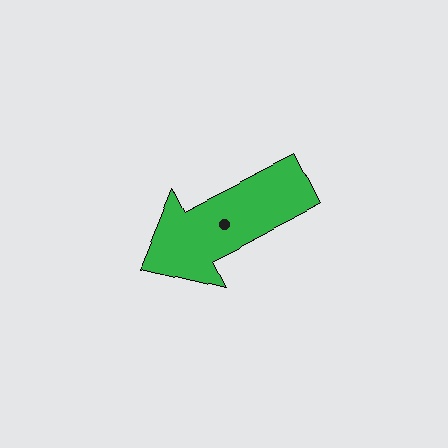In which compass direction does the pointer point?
Southwest.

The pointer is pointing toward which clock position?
Roughly 8 o'clock.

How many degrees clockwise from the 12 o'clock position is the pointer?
Approximately 243 degrees.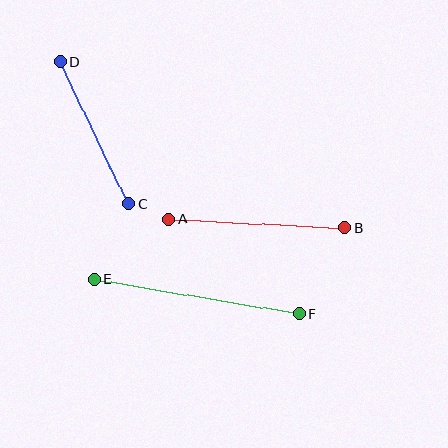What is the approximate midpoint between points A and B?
The midpoint is at approximately (257, 224) pixels.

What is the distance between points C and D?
The distance is approximately 157 pixels.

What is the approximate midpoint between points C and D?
The midpoint is at approximately (94, 133) pixels.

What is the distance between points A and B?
The distance is approximately 176 pixels.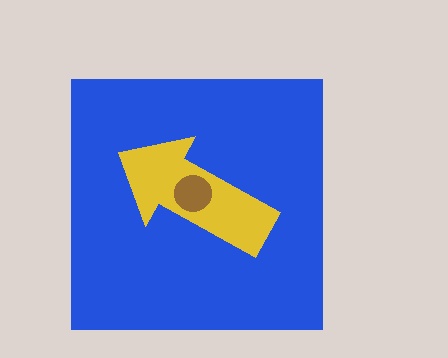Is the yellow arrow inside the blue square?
Yes.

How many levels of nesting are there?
3.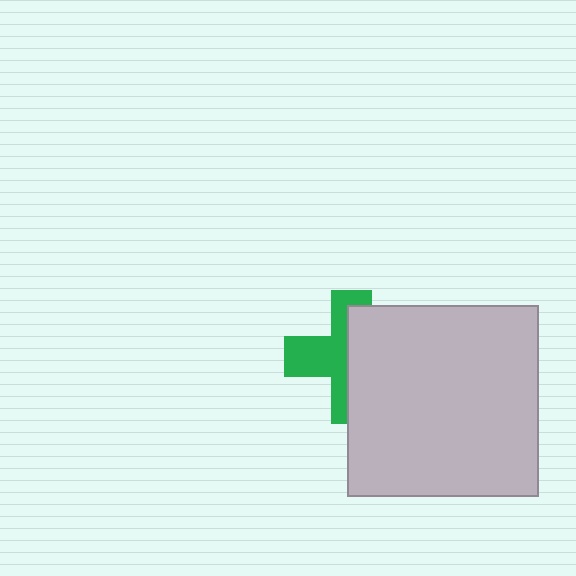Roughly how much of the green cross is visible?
About half of it is visible (roughly 48%).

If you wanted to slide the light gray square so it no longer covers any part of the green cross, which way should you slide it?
Slide it right — that is the most direct way to separate the two shapes.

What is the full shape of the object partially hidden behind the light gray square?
The partially hidden object is a green cross.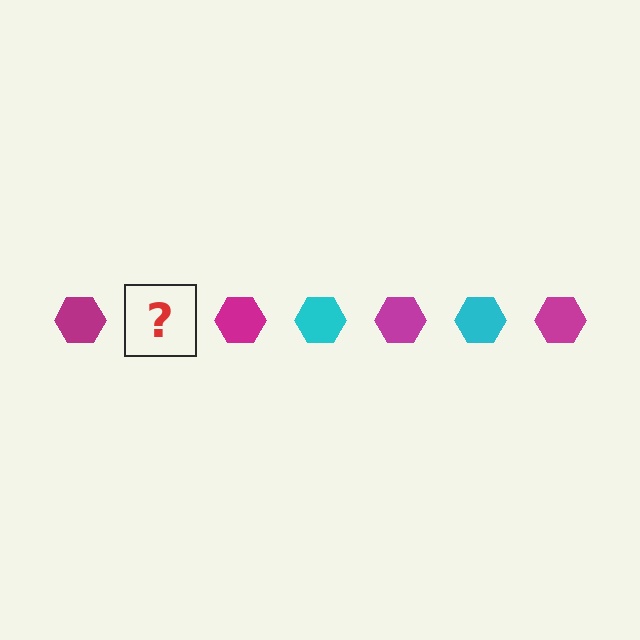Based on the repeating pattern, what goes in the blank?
The blank should be a cyan hexagon.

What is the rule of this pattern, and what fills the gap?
The rule is that the pattern cycles through magenta, cyan hexagons. The gap should be filled with a cyan hexagon.